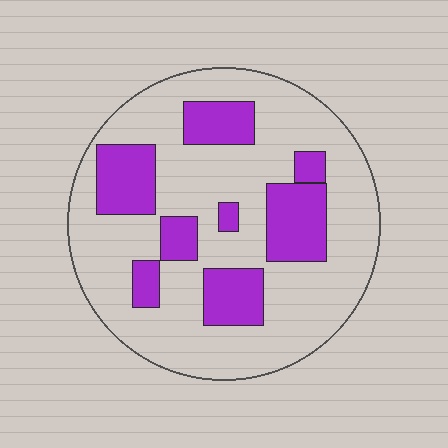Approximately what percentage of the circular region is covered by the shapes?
Approximately 25%.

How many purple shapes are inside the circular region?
8.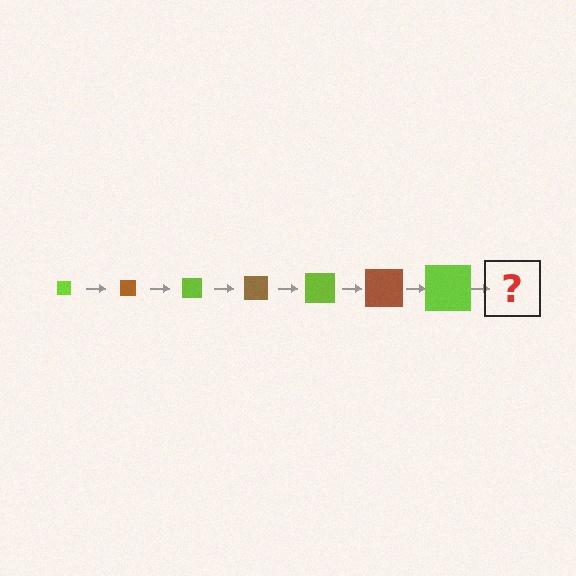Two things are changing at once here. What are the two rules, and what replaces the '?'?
The two rules are that the square grows larger each step and the color cycles through lime and brown. The '?' should be a brown square, larger than the previous one.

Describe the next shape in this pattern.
It should be a brown square, larger than the previous one.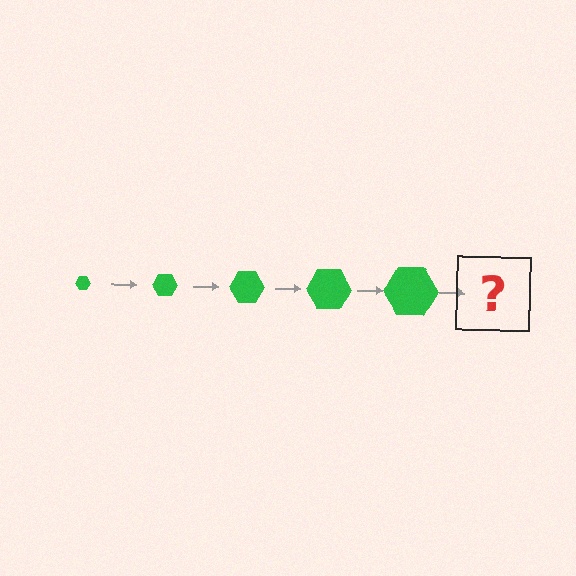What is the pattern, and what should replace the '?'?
The pattern is that the hexagon gets progressively larger each step. The '?' should be a green hexagon, larger than the previous one.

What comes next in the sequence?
The next element should be a green hexagon, larger than the previous one.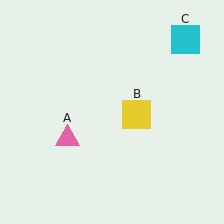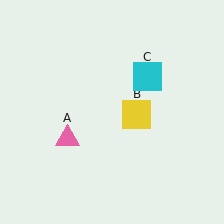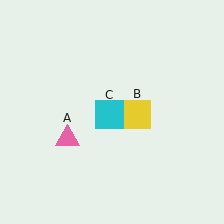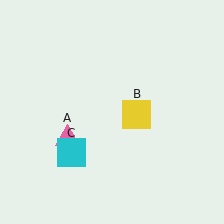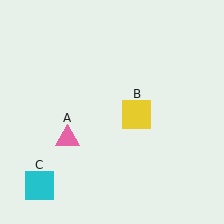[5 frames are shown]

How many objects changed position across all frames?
1 object changed position: cyan square (object C).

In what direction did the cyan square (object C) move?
The cyan square (object C) moved down and to the left.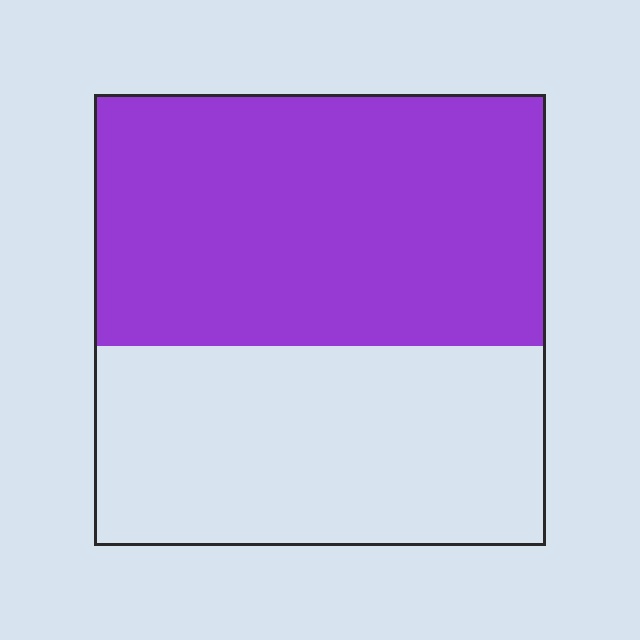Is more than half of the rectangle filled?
Yes.